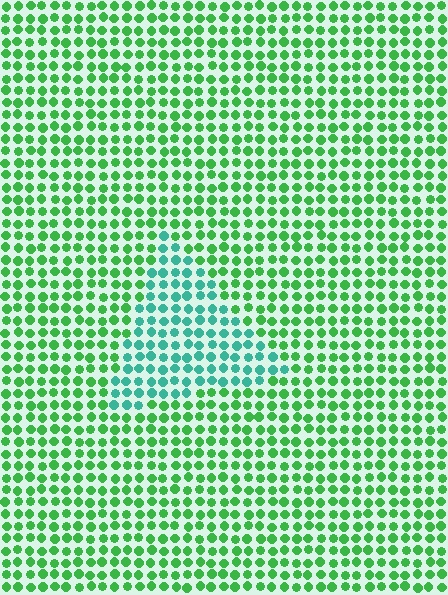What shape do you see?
I see a triangle.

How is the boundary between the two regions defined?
The boundary is defined purely by a slight shift in hue (about 41 degrees). Spacing, size, and orientation are identical on both sides.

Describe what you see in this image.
The image is filled with small green elements in a uniform arrangement. A triangle-shaped region is visible where the elements are tinted to a slightly different hue, forming a subtle color boundary.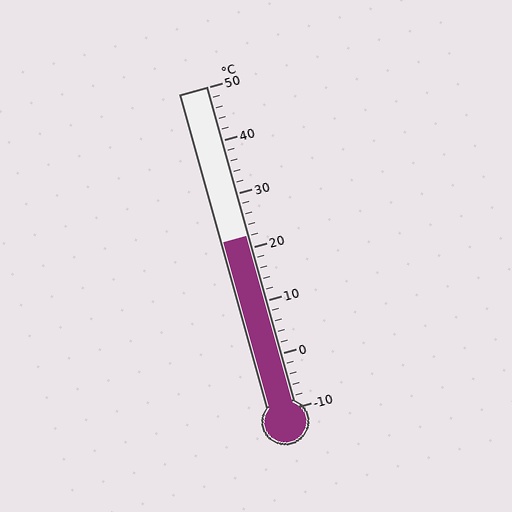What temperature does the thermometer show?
The thermometer shows approximately 22°C.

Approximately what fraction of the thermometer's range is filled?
The thermometer is filled to approximately 55% of its range.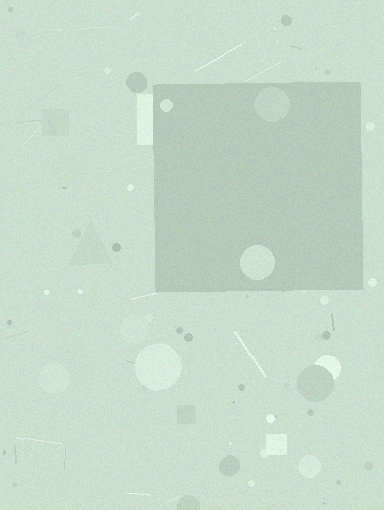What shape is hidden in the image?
A square is hidden in the image.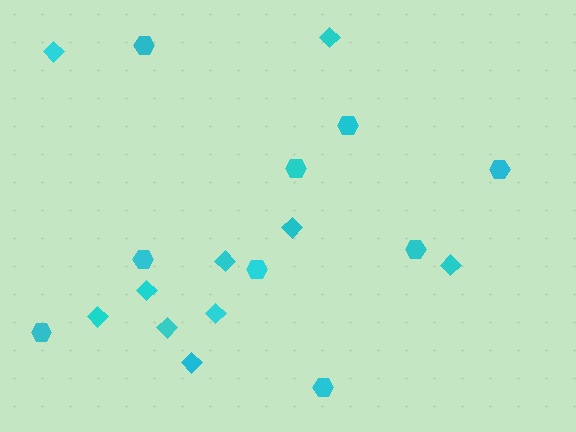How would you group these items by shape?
There are 2 groups: one group of hexagons (9) and one group of diamonds (10).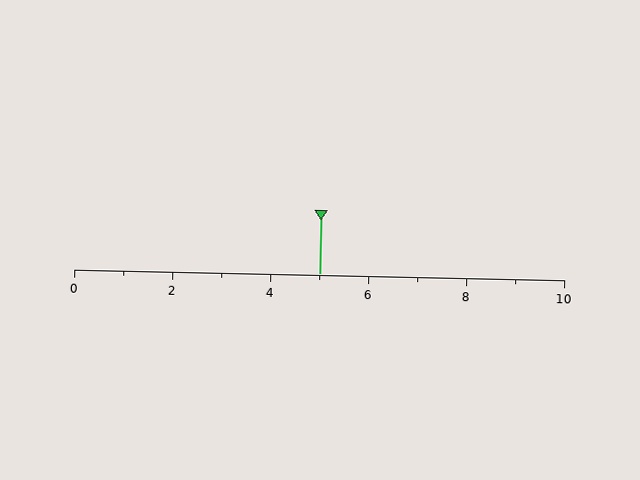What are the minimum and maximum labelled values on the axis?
The axis runs from 0 to 10.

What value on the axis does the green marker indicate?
The marker indicates approximately 5.